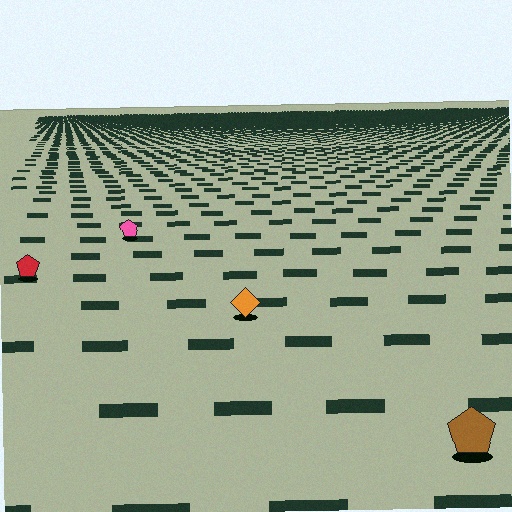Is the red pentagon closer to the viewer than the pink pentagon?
Yes. The red pentagon is closer — you can tell from the texture gradient: the ground texture is coarser near it.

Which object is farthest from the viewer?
The pink pentagon is farthest from the viewer. It appears smaller and the ground texture around it is denser.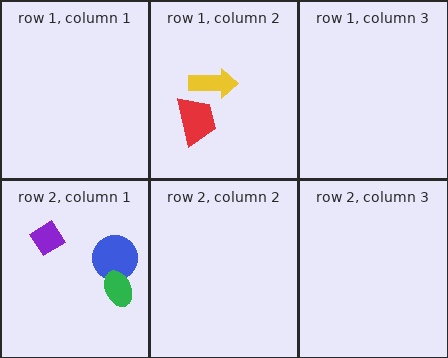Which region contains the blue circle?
The row 2, column 1 region.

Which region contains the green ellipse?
The row 2, column 1 region.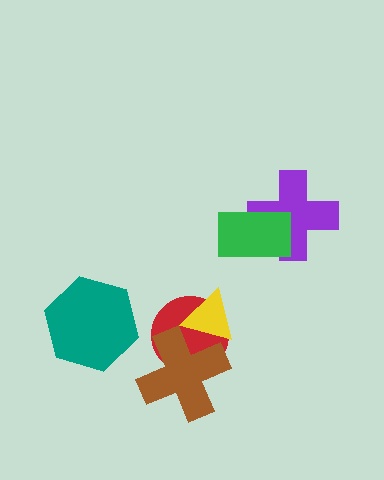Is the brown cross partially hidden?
Yes, it is partially covered by another shape.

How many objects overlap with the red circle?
2 objects overlap with the red circle.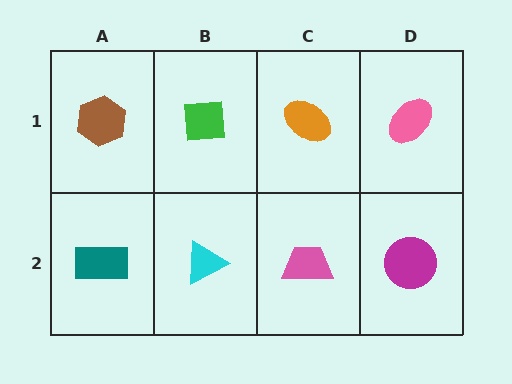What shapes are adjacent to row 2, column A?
A brown hexagon (row 1, column A), a cyan triangle (row 2, column B).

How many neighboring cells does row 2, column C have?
3.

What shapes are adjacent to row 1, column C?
A pink trapezoid (row 2, column C), a green square (row 1, column B), a pink ellipse (row 1, column D).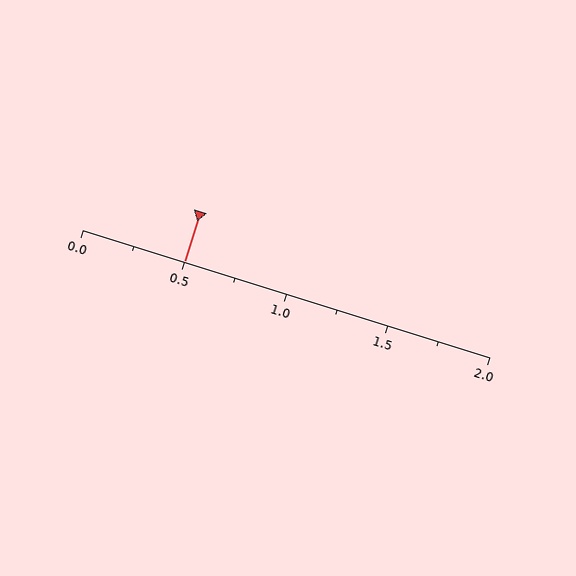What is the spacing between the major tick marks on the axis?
The major ticks are spaced 0.5 apart.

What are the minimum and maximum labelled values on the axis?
The axis runs from 0.0 to 2.0.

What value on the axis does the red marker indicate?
The marker indicates approximately 0.5.